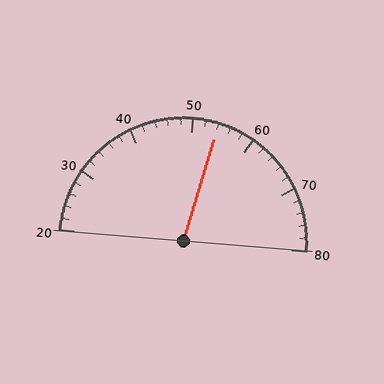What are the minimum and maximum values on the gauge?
The gauge ranges from 20 to 80.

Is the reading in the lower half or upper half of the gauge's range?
The reading is in the upper half of the range (20 to 80).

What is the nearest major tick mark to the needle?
The nearest major tick mark is 50.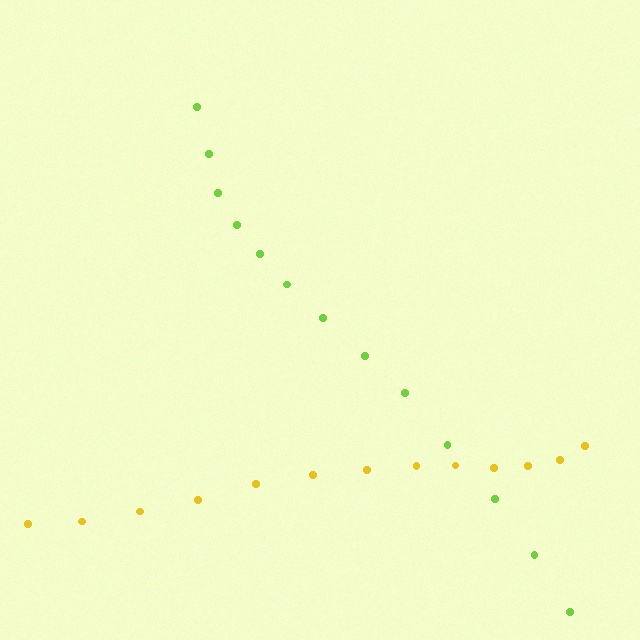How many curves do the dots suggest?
There are 2 distinct paths.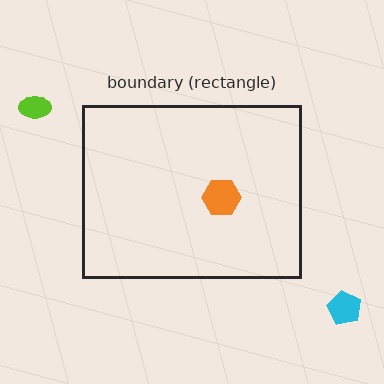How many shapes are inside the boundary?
1 inside, 2 outside.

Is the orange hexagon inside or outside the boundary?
Inside.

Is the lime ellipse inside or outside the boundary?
Outside.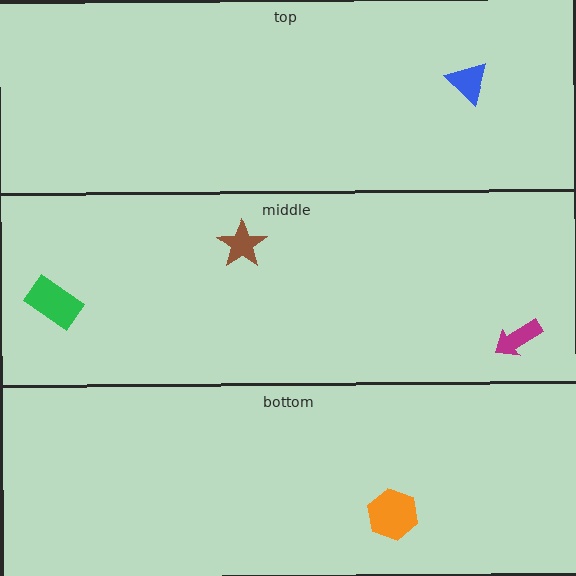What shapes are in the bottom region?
The orange hexagon.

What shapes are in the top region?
The blue triangle.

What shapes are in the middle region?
The magenta arrow, the green rectangle, the brown star.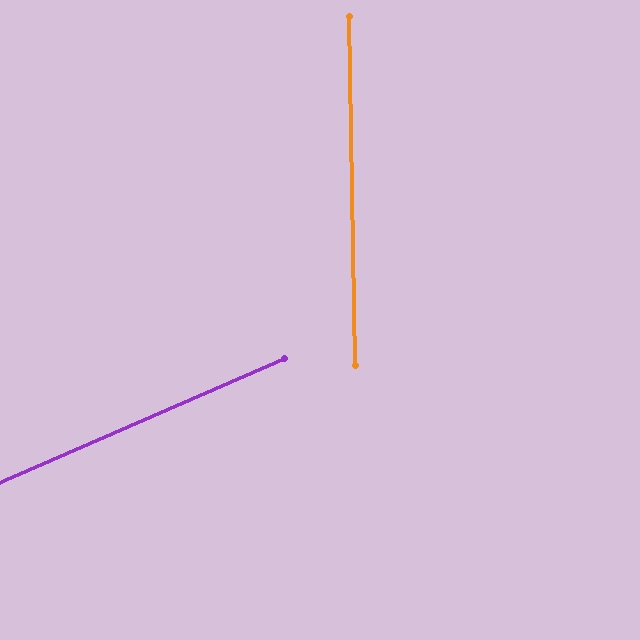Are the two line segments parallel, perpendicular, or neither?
Neither parallel nor perpendicular — they differ by about 68°.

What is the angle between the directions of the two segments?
Approximately 68 degrees.